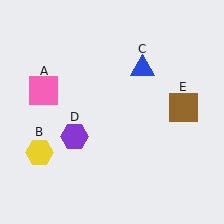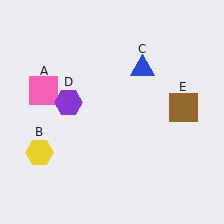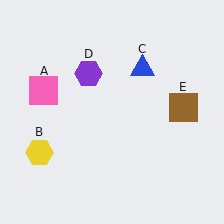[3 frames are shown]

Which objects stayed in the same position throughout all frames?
Pink square (object A) and yellow hexagon (object B) and blue triangle (object C) and brown square (object E) remained stationary.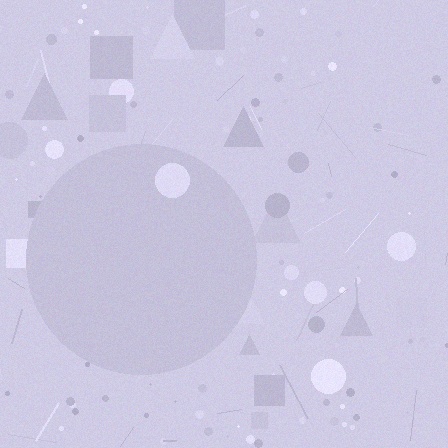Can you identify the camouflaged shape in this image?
The camouflaged shape is a circle.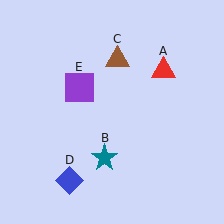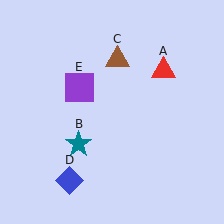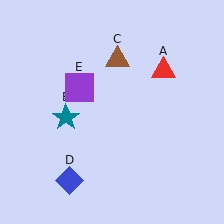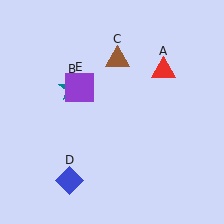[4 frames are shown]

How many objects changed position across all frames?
1 object changed position: teal star (object B).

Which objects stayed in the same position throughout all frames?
Red triangle (object A) and brown triangle (object C) and blue diamond (object D) and purple square (object E) remained stationary.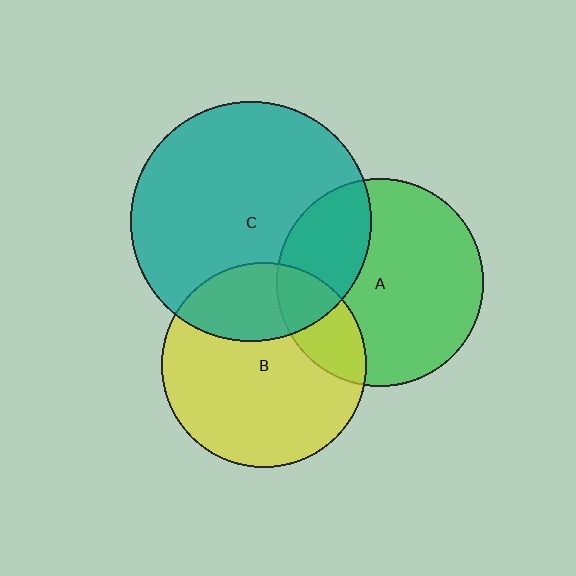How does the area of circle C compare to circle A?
Approximately 1.3 times.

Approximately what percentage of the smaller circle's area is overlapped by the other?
Approximately 30%.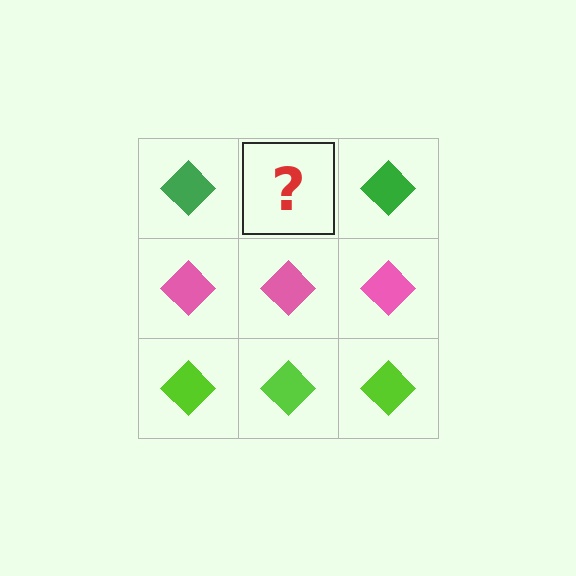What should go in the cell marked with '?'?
The missing cell should contain a green diamond.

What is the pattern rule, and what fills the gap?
The rule is that each row has a consistent color. The gap should be filled with a green diamond.